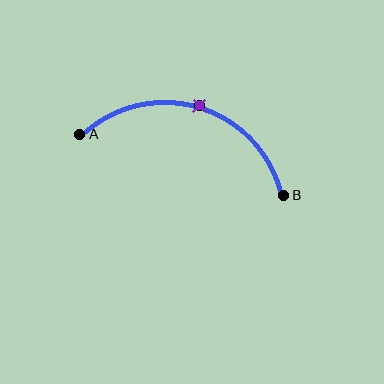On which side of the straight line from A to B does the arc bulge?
The arc bulges above the straight line connecting A and B.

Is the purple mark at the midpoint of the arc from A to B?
Yes. The purple mark lies on the arc at equal arc-length from both A and B — it is the arc midpoint.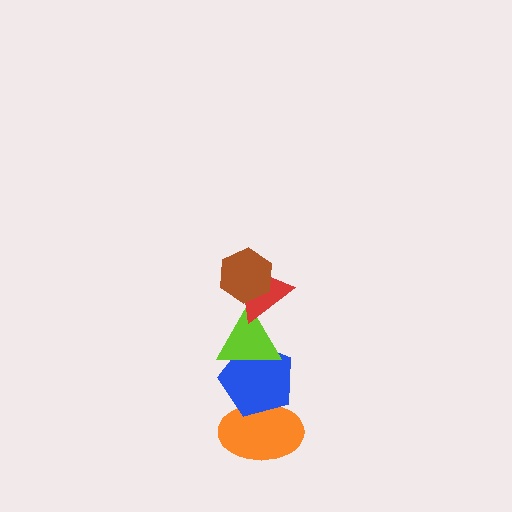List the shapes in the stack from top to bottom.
From top to bottom: the brown hexagon, the red triangle, the lime triangle, the blue pentagon, the orange ellipse.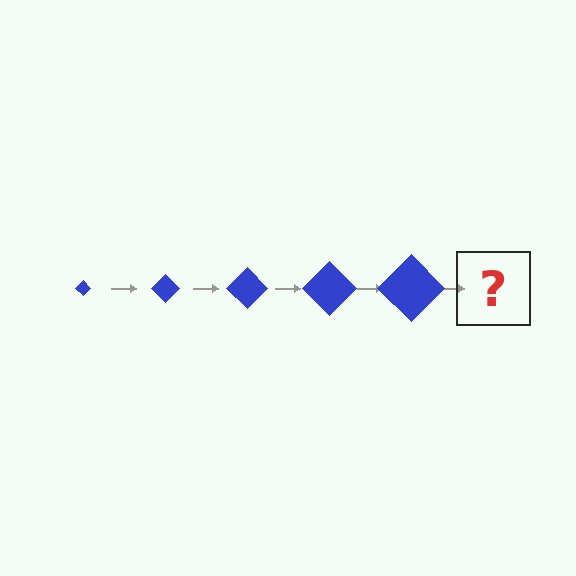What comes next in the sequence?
The next element should be a blue diamond, larger than the previous one.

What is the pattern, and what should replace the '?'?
The pattern is that the diamond gets progressively larger each step. The '?' should be a blue diamond, larger than the previous one.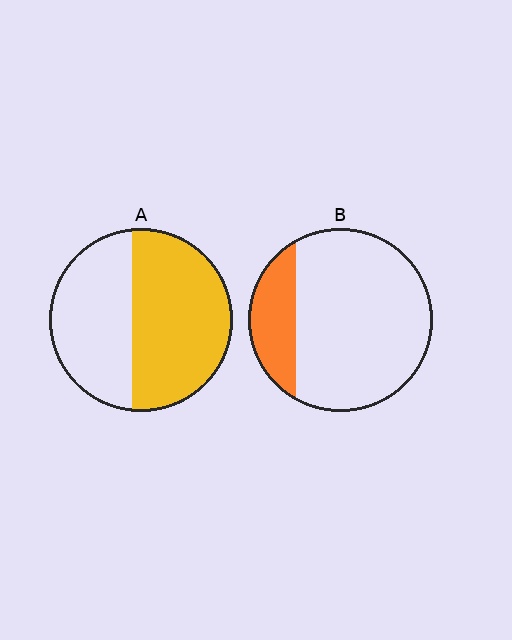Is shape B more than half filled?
No.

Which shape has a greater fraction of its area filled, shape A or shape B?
Shape A.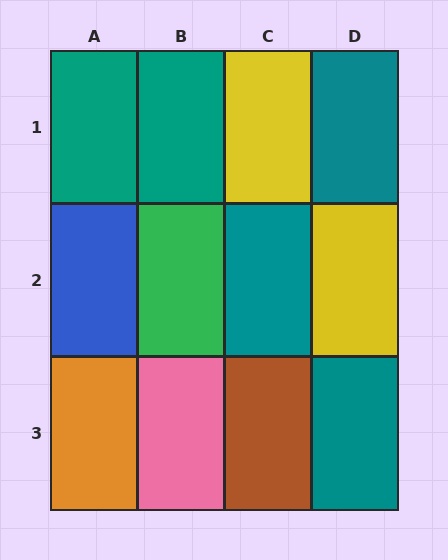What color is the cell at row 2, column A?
Blue.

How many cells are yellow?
2 cells are yellow.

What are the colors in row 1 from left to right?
Teal, teal, yellow, teal.